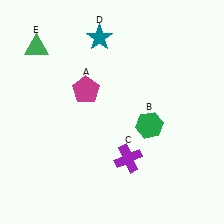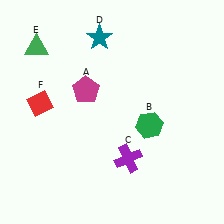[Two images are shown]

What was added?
A red diamond (F) was added in Image 2.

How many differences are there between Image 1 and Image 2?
There is 1 difference between the two images.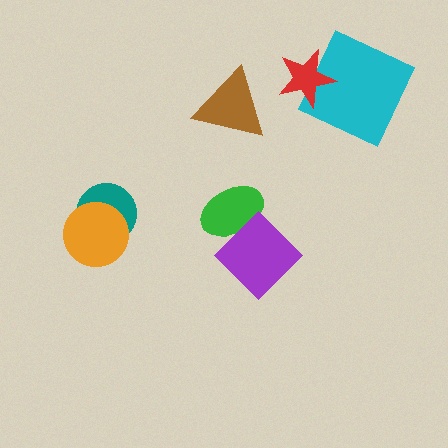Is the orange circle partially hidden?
No, no other shape covers it.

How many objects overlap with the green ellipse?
1 object overlaps with the green ellipse.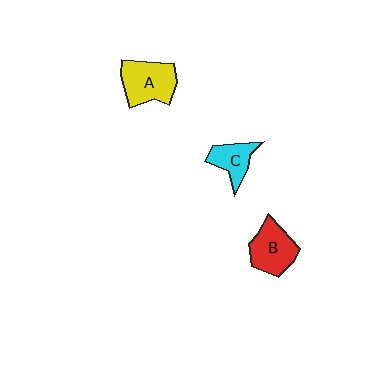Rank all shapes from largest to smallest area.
From largest to smallest: A (yellow), B (red), C (cyan).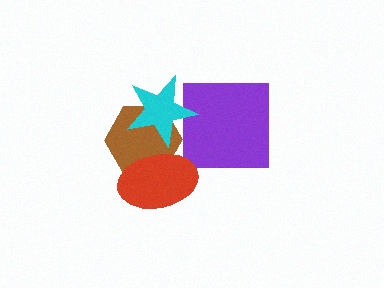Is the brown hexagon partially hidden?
Yes, it is partially covered by another shape.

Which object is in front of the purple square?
The cyan star is in front of the purple square.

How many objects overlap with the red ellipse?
2 objects overlap with the red ellipse.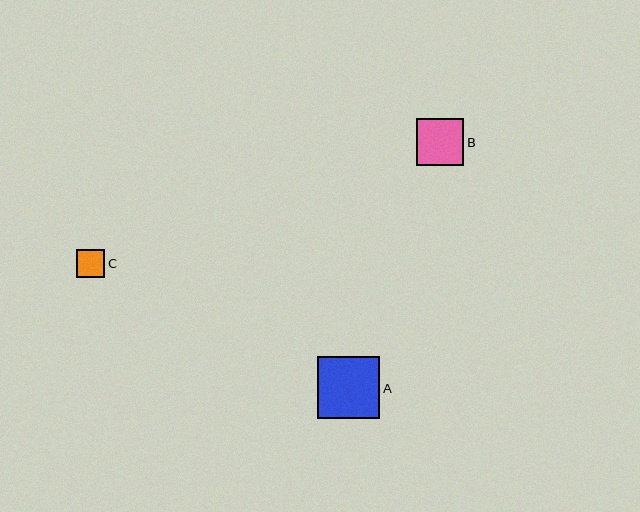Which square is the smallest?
Square C is the smallest with a size of approximately 28 pixels.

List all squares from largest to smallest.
From largest to smallest: A, B, C.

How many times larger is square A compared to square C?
Square A is approximately 2.2 times the size of square C.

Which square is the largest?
Square A is the largest with a size of approximately 63 pixels.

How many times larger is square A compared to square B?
Square A is approximately 1.3 times the size of square B.